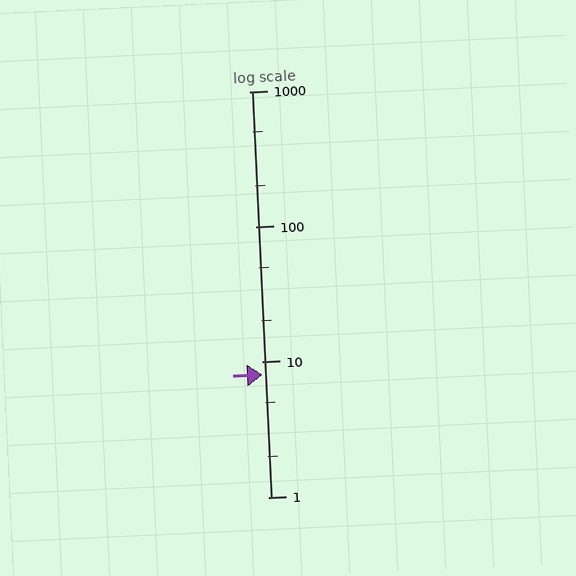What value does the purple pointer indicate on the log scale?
The pointer indicates approximately 8.1.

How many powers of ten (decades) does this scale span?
The scale spans 3 decades, from 1 to 1000.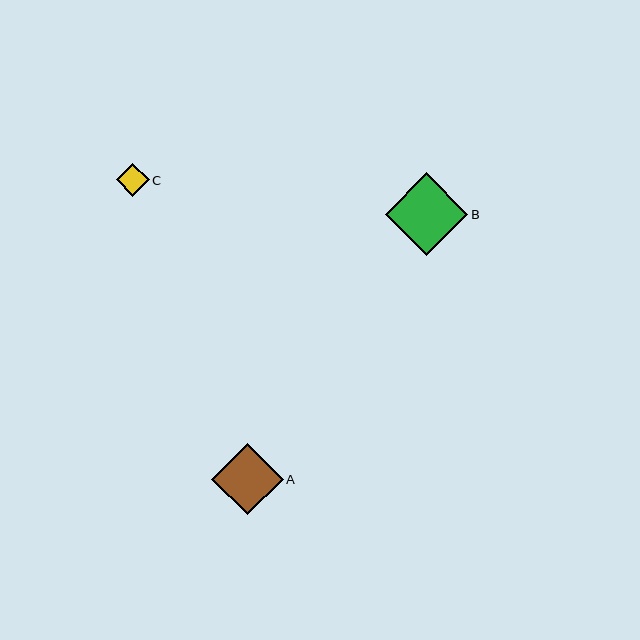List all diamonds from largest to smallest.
From largest to smallest: B, A, C.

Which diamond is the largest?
Diamond B is the largest with a size of approximately 83 pixels.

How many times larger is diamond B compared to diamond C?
Diamond B is approximately 2.5 times the size of diamond C.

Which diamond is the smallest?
Diamond C is the smallest with a size of approximately 33 pixels.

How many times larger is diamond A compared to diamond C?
Diamond A is approximately 2.2 times the size of diamond C.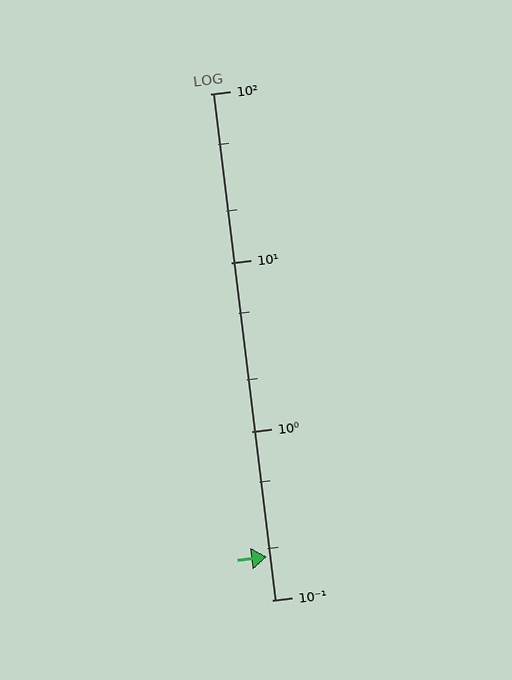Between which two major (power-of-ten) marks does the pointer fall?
The pointer is between 0.1 and 1.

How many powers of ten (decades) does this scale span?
The scale spans 3 decades, from 0.1 to 100.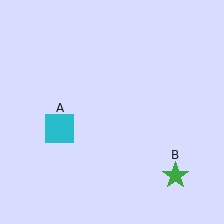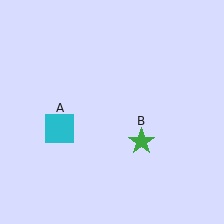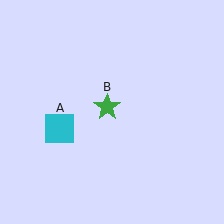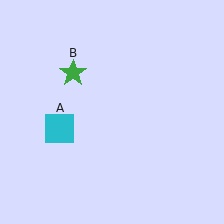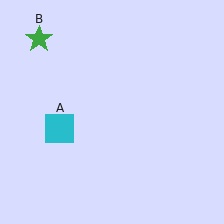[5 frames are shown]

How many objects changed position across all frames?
1 object changed position: green star (object B).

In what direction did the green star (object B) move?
The green star (object B) moved up and to the left.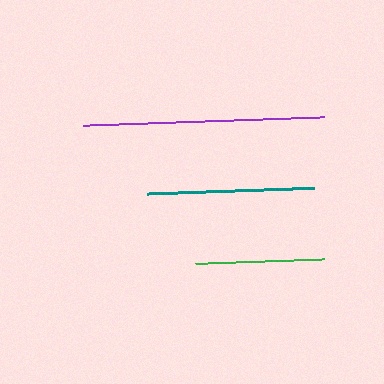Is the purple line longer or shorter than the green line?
The purple line is longer than the green line.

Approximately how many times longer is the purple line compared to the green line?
The purple line is approximately 1.9 times the length of the green line.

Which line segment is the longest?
The purple line is the longest at approximately 242 pixels.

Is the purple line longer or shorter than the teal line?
The purple line is longer than the teal line.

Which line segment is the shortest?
The green line is the shortest at approximately 129 pixels.